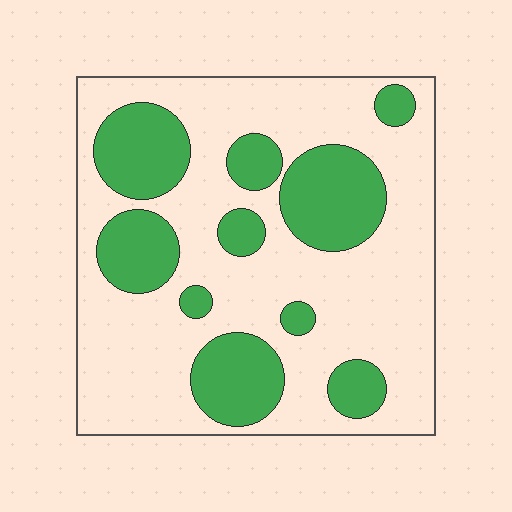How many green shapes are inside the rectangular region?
10.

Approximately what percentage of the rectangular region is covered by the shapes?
Approximately 30%.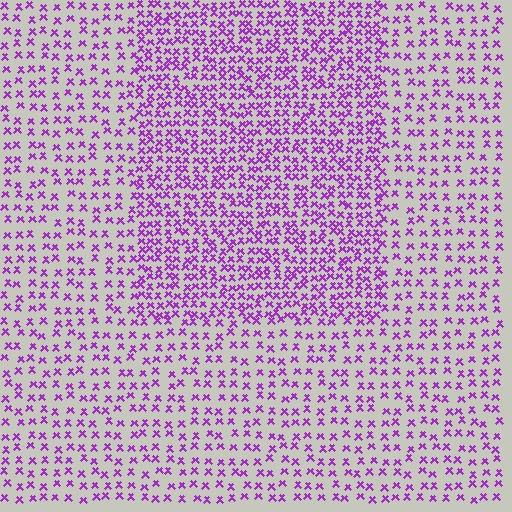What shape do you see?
I see a rectangle.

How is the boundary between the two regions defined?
The boundary is defined by a change in element density (approximately 1.9x ratio). All elements are the same color, size, and shape.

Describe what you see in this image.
The image contains small purple elements arranged at two different densities. A rectangle-shaped region is visible where the elements are more densely packed than the surrounding area.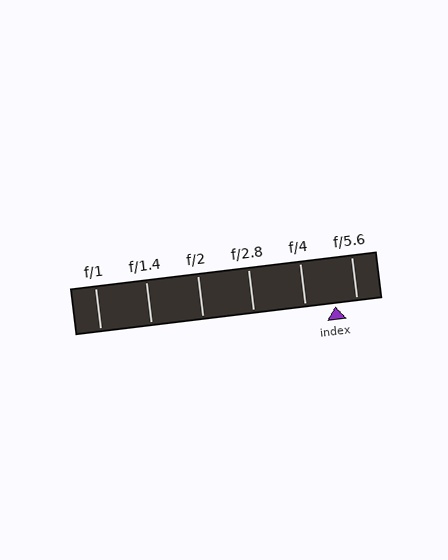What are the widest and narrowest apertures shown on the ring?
The widest aperture shown is f/1 and the narrowest is f/5.6.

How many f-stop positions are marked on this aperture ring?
There are 6 f-stop positions marked.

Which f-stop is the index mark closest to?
The index mark is closest to f/5.6.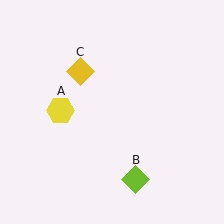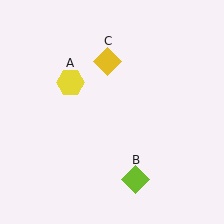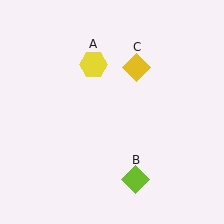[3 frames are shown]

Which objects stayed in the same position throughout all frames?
Lime diamond (object B) remained stationary.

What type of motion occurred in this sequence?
The yellow hexagon (object A), yellow diamond (object C) rotated clockwise around the center of the scene.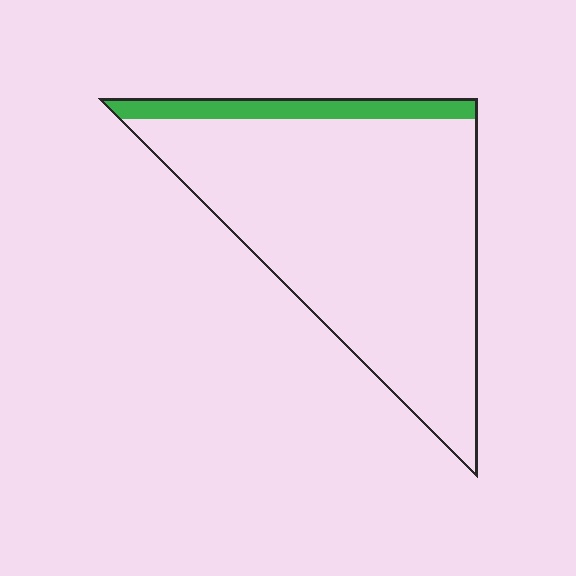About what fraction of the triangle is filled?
About one tenth (1/10).